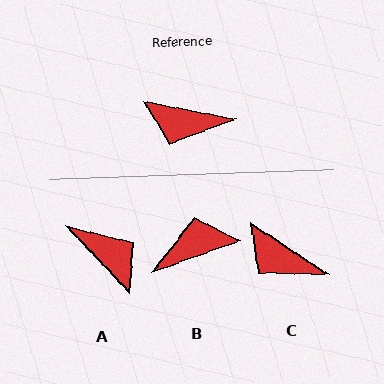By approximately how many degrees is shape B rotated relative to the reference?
Approximately 149 degrees clockwise.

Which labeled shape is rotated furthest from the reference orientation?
B, about 149 degrees away.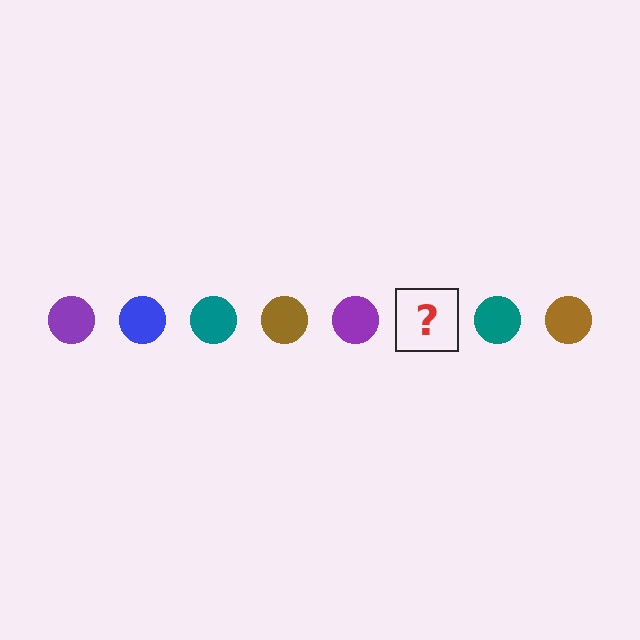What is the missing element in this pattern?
The missing element is a blue circle.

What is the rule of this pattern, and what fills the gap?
The rule is that the pattern cycles through purple, blue, teal, brown circles. The gap should be filled with a blue circle.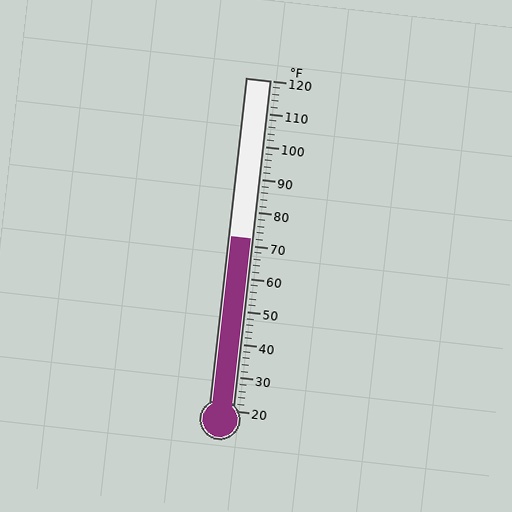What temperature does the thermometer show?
The thermometer shows approximately 72°F.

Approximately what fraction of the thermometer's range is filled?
The thermometer is filled to approximately 50% of its range.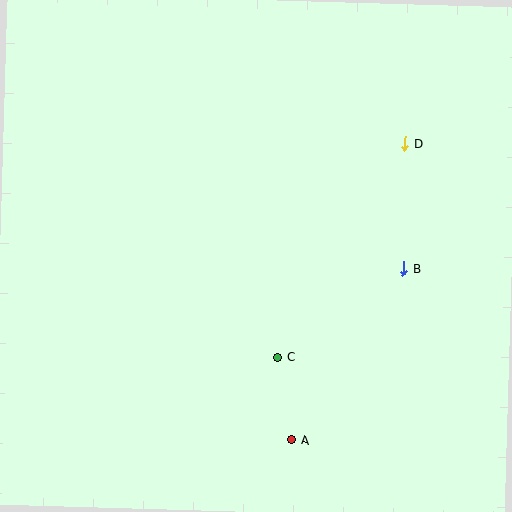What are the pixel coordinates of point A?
Point A is at (291, 440).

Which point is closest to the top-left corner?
Point D is closest to the top-left corner.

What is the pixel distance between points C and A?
The distance between C and A is 84 pixels.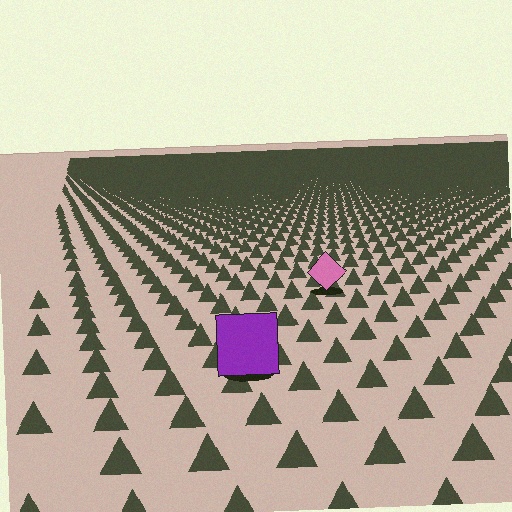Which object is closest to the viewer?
The purple square is closest. The texture marks near it are larger and more spread out.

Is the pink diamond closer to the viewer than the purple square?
No. The purple square is closer — you can tell from the texture gradient: the ground texture is coarser near it.